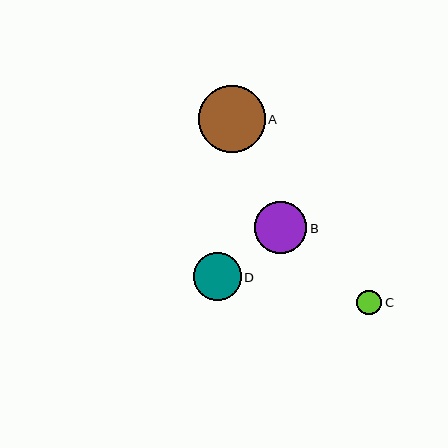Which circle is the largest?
Circle A is the largest with a size of approximately 67 pixels.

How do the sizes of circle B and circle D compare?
Circle B and circle D are approximately the same size.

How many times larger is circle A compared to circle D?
Circle A is approximately 1.4 times the size of circle D.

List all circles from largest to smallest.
From largest to smallest: A, B, D, C.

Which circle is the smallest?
Circle C is the smallest with a size of approximately 25 pixels.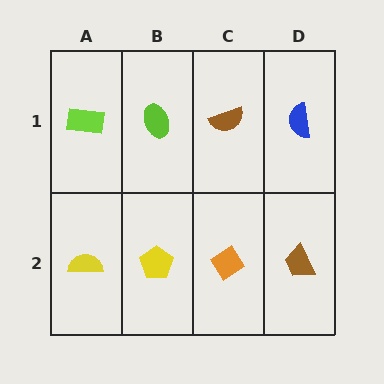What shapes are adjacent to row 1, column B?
A yellow pentagon (row 2, column B), a lime rectangle (row 1, column A), a brown semicircle (row 1, column C).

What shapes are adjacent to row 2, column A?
A lime rectangle (row 1, column A), a yellow pentagon (row 2, column B).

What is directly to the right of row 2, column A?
A yellow pentagon.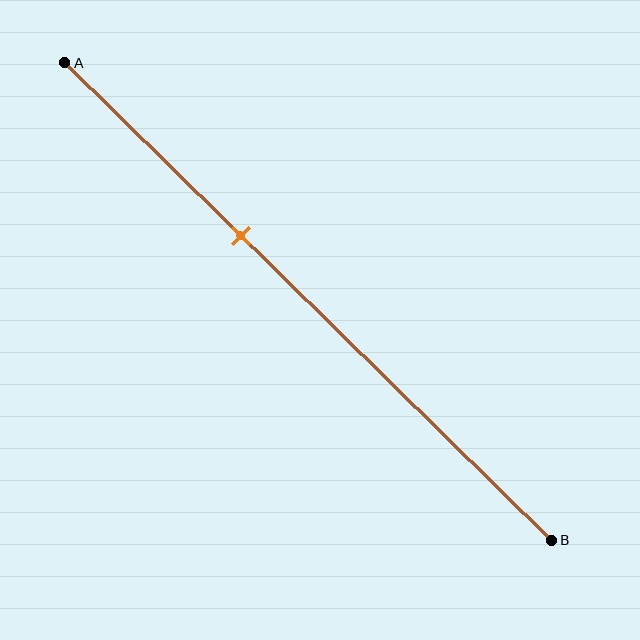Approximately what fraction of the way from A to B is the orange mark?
The orange mark is approximately 35% of the way from A to B.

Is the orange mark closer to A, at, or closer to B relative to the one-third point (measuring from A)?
The orange mark is approximately at the one-third point of segment AB.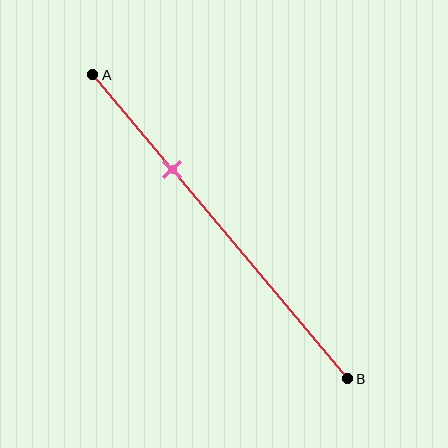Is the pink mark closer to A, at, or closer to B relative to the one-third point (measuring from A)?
The pink mark is approximately at the one-third point of segment AB.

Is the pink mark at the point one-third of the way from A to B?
Yes, the mark is approximately at the one-third point.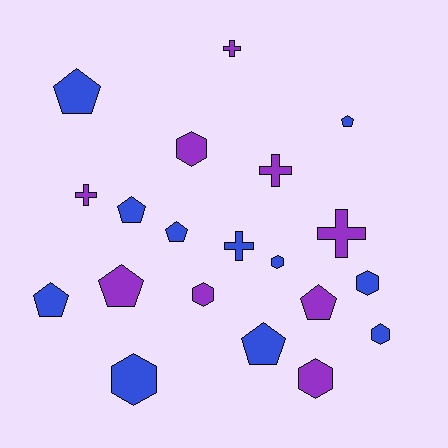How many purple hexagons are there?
There are 3 purple hexagons.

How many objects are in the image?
There are 20 objects.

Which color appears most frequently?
Blue, with 11 objects.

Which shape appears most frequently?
Pentagon, with 8 objects.